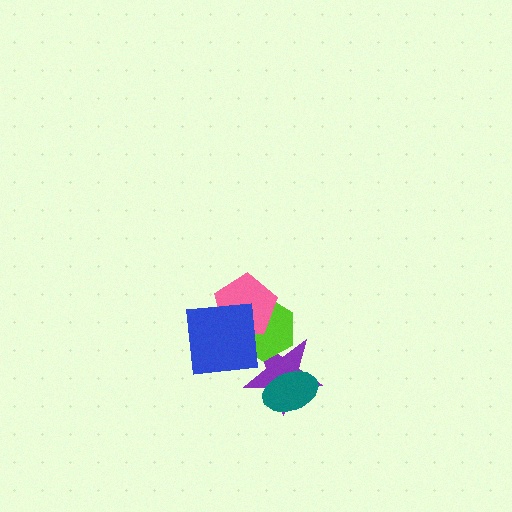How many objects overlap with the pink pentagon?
2 objects overlap with the pink pentagon.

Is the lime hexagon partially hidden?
Yes, it is partially covered by another shape.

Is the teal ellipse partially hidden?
No, no other shape covers it.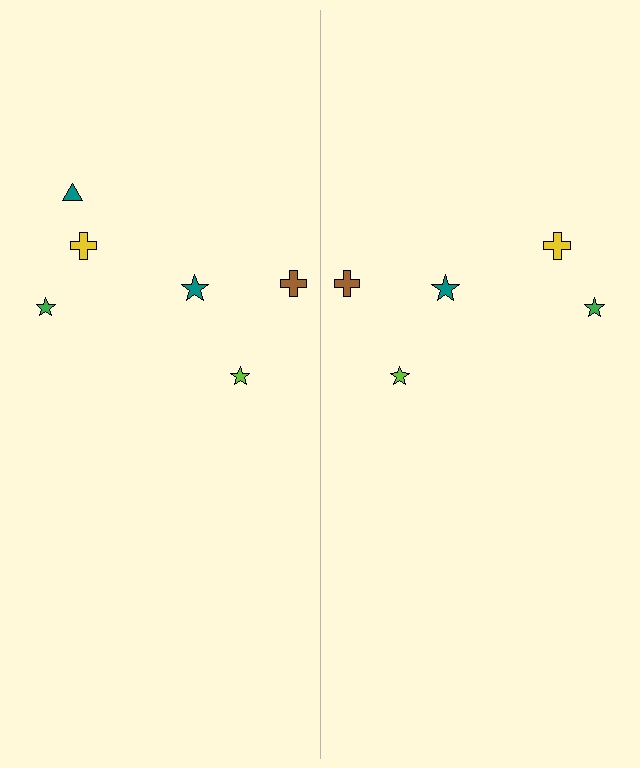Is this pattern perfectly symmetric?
No, the pattern is not perfectly symmetric. A teal triangle is missing from the right side.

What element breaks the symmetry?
A teal triangle is missing from the right side.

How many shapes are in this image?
There are 11 shapes in this image.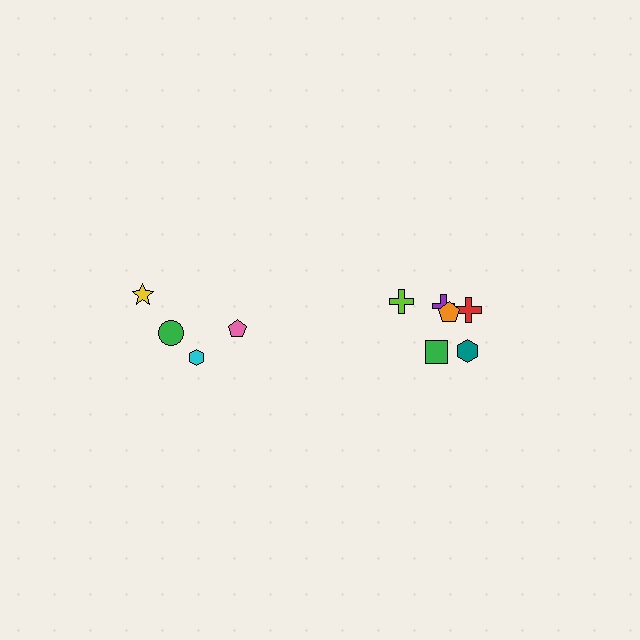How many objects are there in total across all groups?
There are 10 objects.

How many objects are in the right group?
There are 6 objects.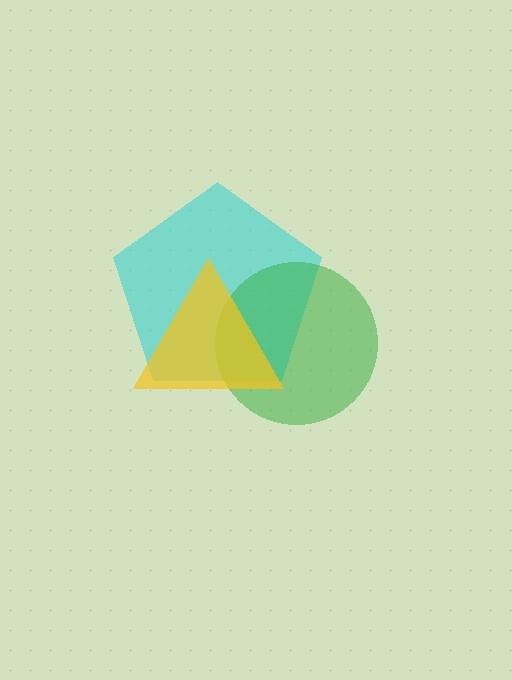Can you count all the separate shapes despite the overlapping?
Yes, there are 3 separate shapes.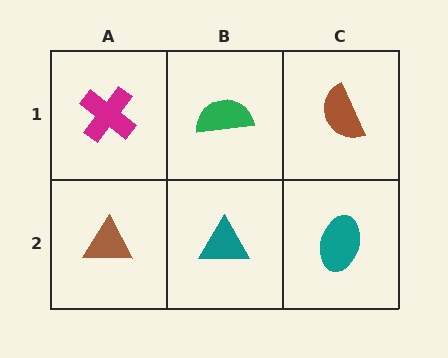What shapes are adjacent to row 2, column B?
A green semicircle (row 1, column B), a brown triangle (row 2, column A), a teal ellipse (row 2, column C).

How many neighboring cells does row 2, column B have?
3.